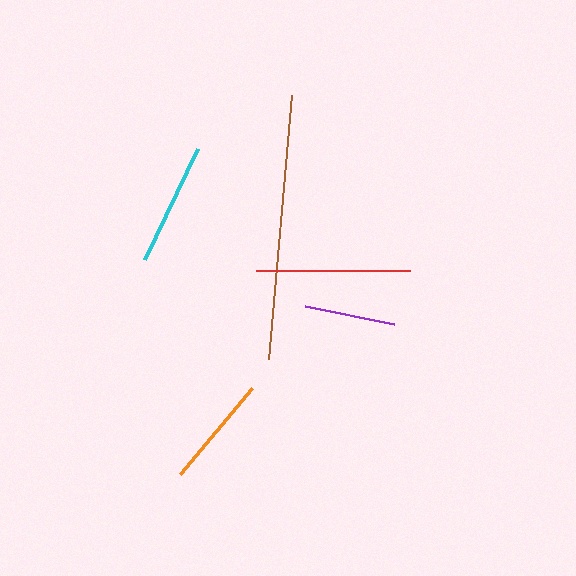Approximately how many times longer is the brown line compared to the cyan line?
The brown line is approximately 2.2 times the length of the cyan line.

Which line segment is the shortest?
The purple line is the shortest at approximately 90 pixels.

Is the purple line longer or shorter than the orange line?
The orange line is longer than the purple line.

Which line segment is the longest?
The brown line is the longest at approximately 265 pixels.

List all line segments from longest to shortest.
From longest to shortest: brown, red, cyan, orange, purple.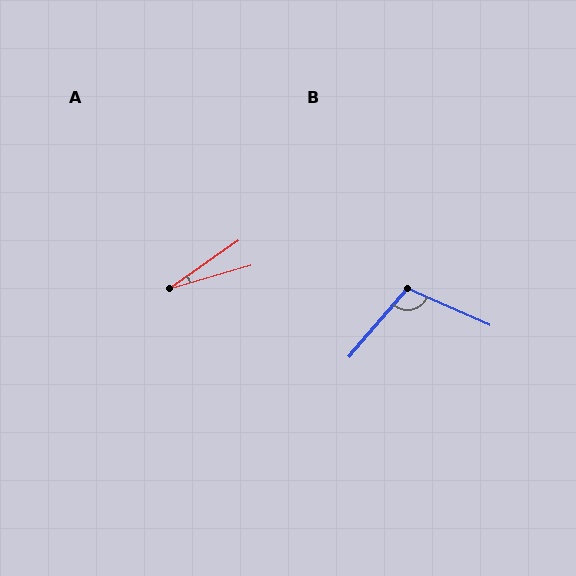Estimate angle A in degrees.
Approximately 19 degrees.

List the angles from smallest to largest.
A (19°), B (107°).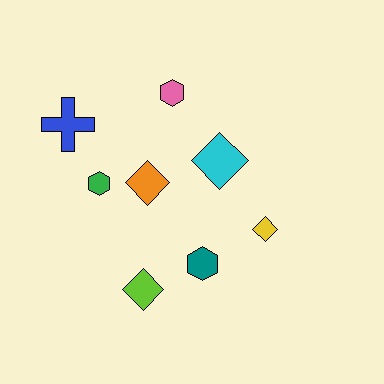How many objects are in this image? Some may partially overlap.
There are 8 objects.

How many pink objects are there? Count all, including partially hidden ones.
There is 1 pink object.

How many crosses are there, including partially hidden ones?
There is 1 cross.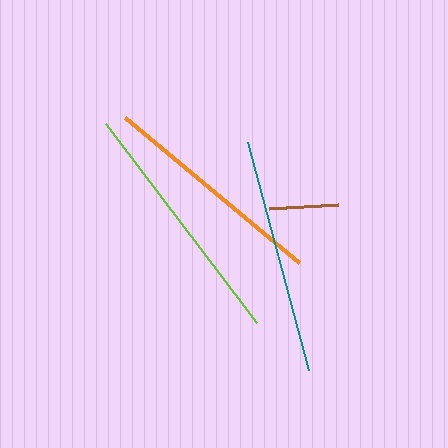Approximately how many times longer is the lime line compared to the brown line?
The lime line is approximately 3.6 times the length of the brown line.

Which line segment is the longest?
The lime line is the longest at approximately 250 pixels.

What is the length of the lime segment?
The lime segment is approximately 250 pixels long.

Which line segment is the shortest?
The brown line is the shortest at approximately 69 pixels.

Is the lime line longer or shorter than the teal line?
The lime line is longer than the teal line.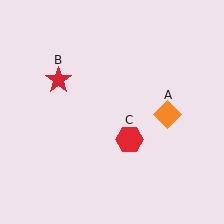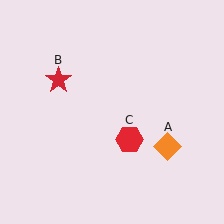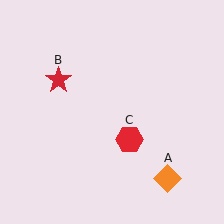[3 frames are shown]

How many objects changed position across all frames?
1 object changed position: orange diamond (object A).